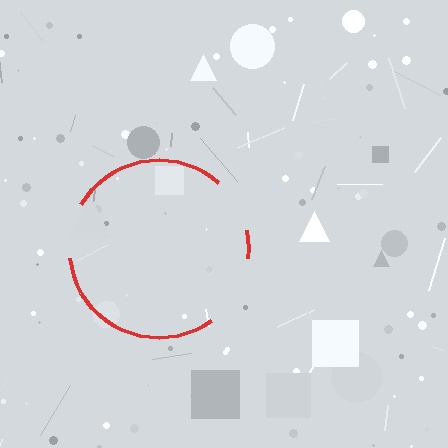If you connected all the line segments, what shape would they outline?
They would outline a circle.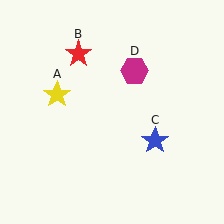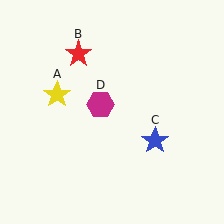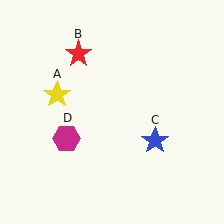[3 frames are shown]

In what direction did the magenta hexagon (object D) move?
The magenta hexagon (object D) moved down and to the left.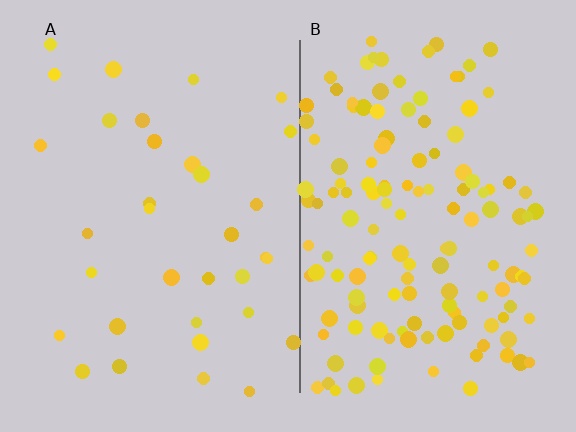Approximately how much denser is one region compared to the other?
Approximately 4.0× — region B over region A.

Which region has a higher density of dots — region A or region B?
B (the right).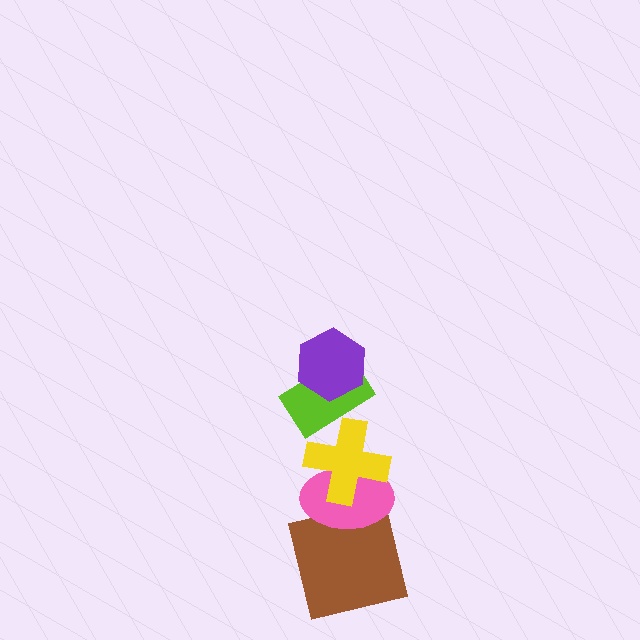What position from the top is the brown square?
The brown square is 5th from the top.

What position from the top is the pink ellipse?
The pink ellipse is 4th from the top.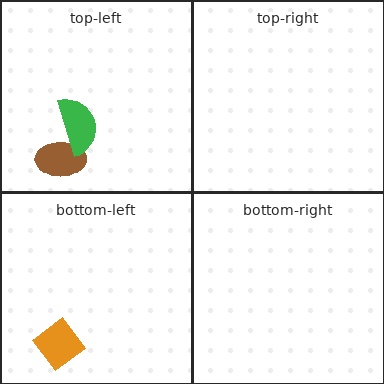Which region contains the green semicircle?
The top-left region.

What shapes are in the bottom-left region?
The orange diamond.